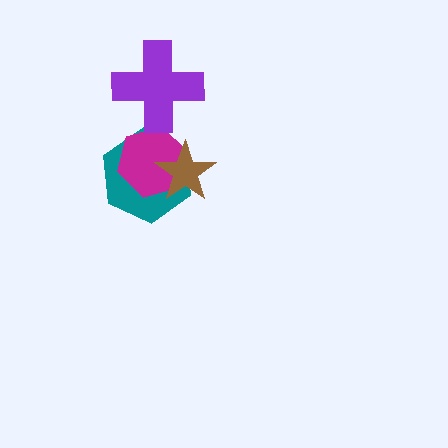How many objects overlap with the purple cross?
0 objects overlap with the purple cross.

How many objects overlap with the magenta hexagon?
2 objects overlap with the magenta hexagon.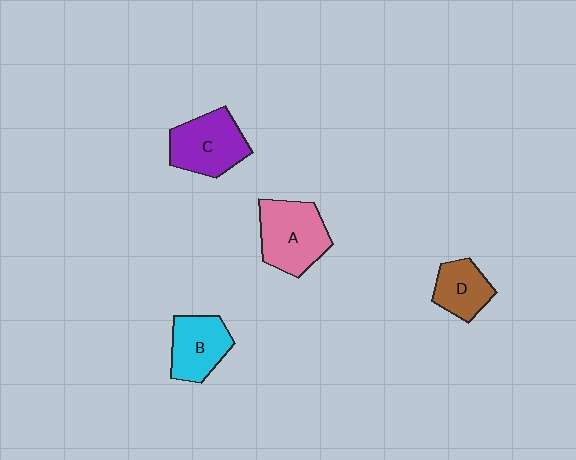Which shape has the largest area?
Shape A (pink).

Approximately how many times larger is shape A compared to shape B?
Approximately 1.3 times.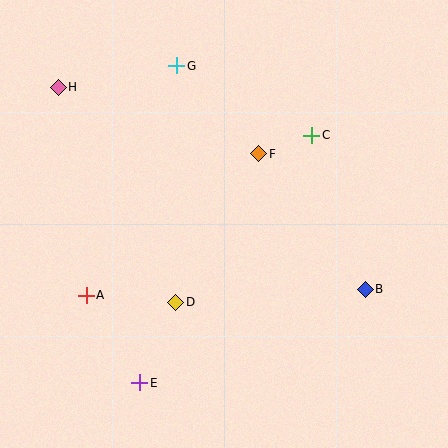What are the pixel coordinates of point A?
Point A is at (86, 295).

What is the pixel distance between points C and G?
The distance between C and G is 152 pixels.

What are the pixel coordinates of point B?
Point B is at (365, 289).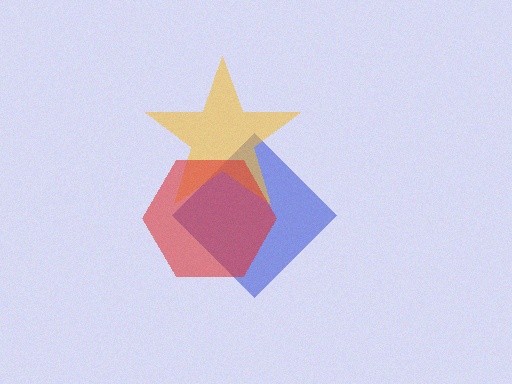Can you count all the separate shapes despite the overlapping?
Yes, there are 3 separate shapes.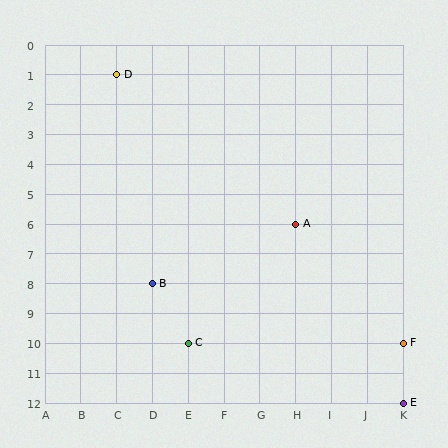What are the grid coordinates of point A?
Point A is at grid coordinates (H, 6).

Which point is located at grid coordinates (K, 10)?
Point F is at (K, 10).